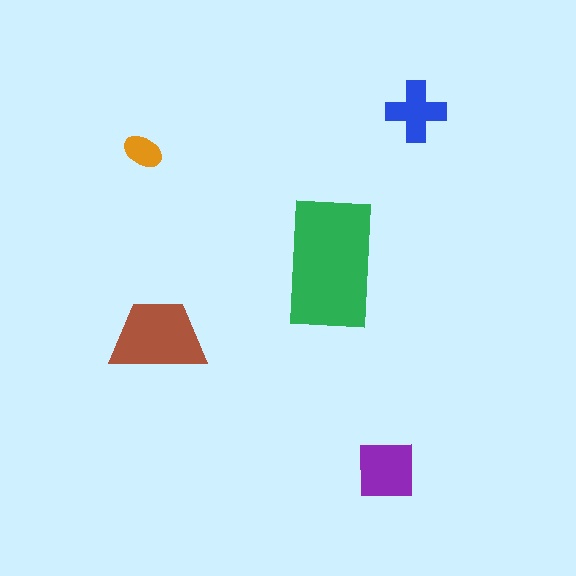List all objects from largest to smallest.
The green rectangle, the brown trapezoid, the purple square, the blue cross, the orange ellipse.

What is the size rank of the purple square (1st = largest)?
3rd.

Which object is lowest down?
The purple square is bottommost.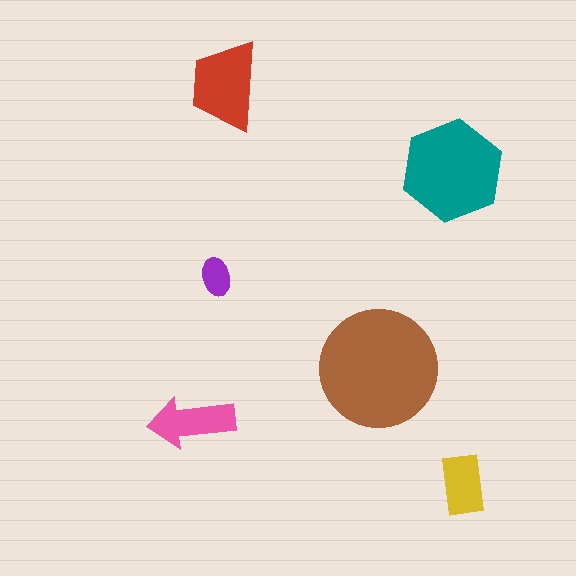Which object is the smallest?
The purple ellipse.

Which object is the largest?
The brown circle.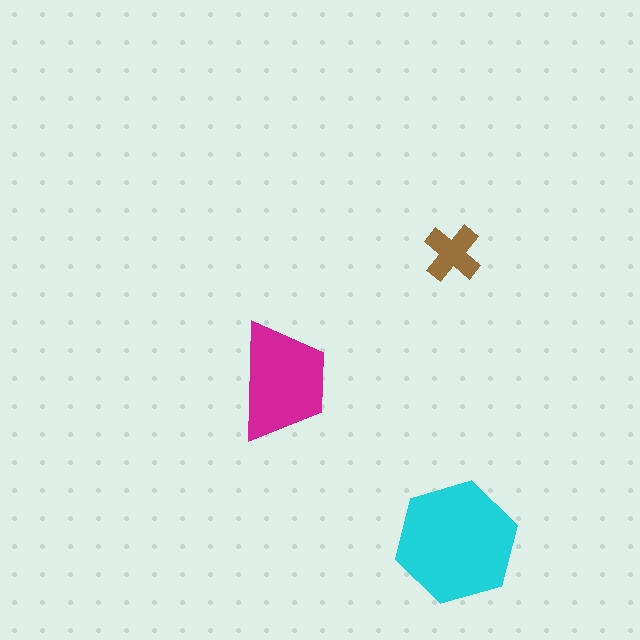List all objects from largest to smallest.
The cyan hexagon, the magenta trapezoid, the brown cross.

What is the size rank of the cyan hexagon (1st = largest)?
1st.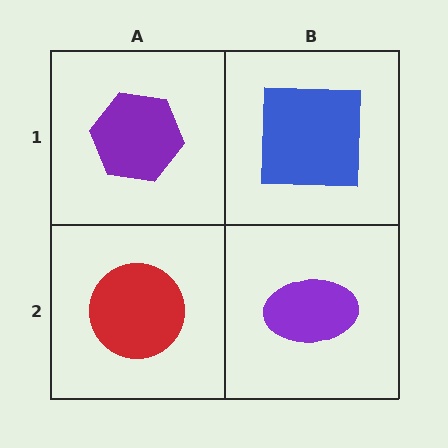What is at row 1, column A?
A purple hexagon.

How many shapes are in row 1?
2 shapes.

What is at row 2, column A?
A red circle.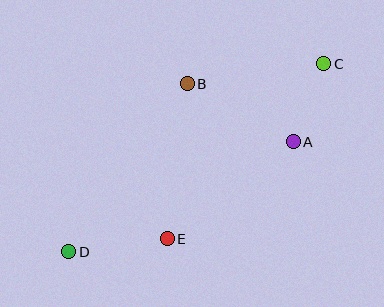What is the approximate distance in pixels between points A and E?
The distance between A and E is approximately 159 pixels.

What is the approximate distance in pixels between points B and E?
The distance between B and E is approximately 156 pixels.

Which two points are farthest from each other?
Points C and D are farthest from each other.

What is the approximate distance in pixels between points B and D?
The distance between B and D is approximately 206 pixels.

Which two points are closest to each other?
Points A and C are closest to each other.